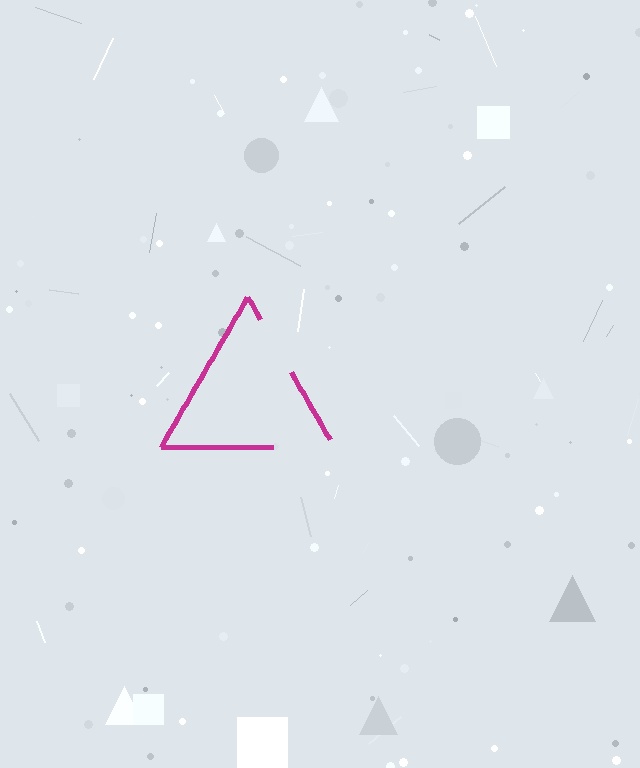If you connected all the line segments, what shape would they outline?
They would outline a triangle.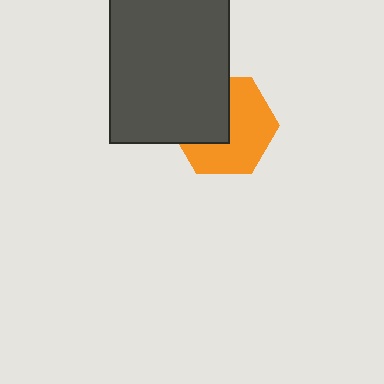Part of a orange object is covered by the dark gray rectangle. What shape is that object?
It is a hexagon.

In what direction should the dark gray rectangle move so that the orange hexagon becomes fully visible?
The dark gray rectangle should move toward the upper-left. That is the shortest direction to clear the overlap and leave the orange hexagon fully visible.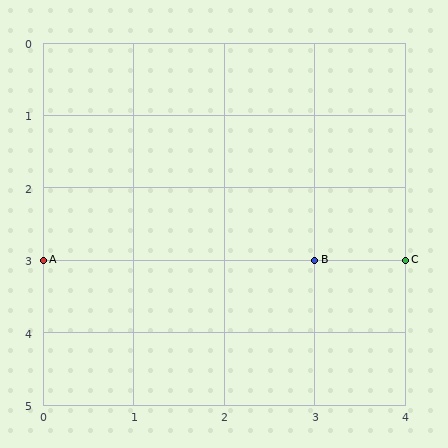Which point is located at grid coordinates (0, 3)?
Point A is at (0, 3).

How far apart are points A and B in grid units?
Points A and B are 3 columns apart.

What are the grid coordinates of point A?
Point A is at grid coordinates (0, 3).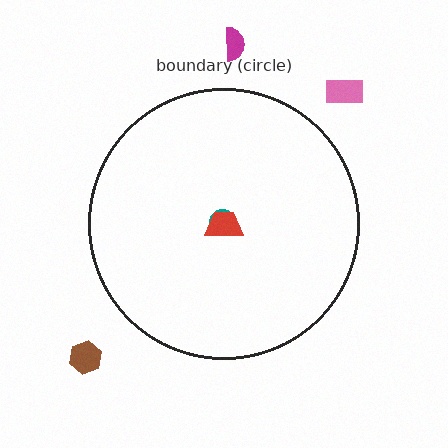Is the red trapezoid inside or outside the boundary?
Inside.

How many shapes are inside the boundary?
2 inside, 3 outside.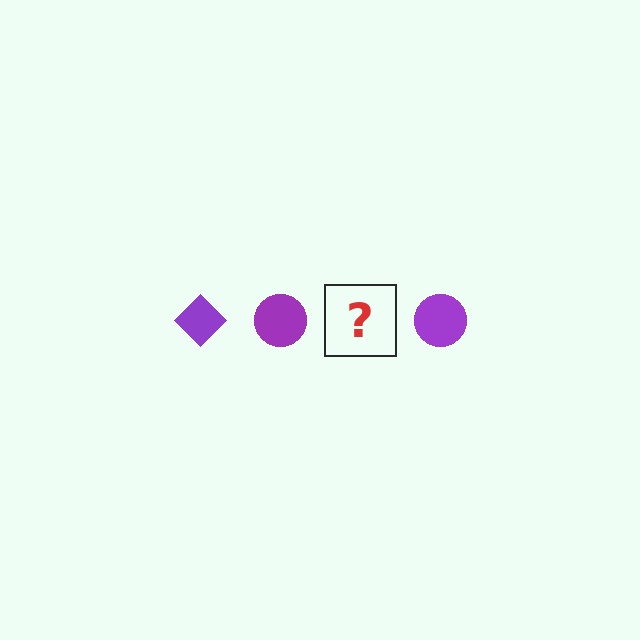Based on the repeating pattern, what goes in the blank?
The blank should be a purple diamond.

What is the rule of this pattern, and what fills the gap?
The rule is that the pattern cycles through diamond, circle shapes in purple. The gap should be filled with a purple diamond.